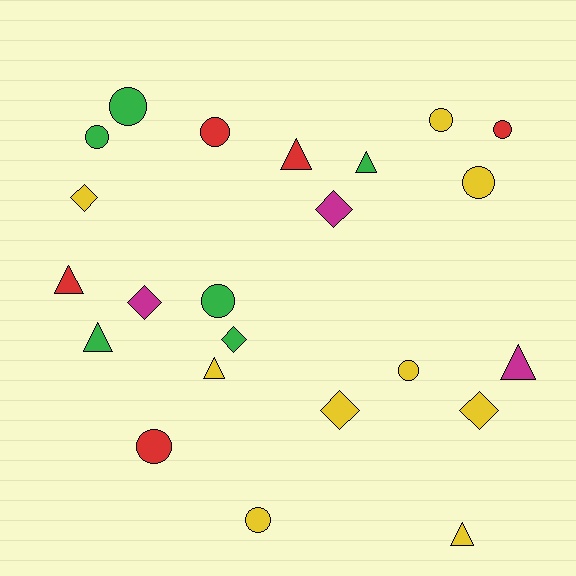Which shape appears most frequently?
Circle, with 10 objects.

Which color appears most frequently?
Yellow, with 9 objects.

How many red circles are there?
There are 3 red circles.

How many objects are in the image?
There are 23 objects.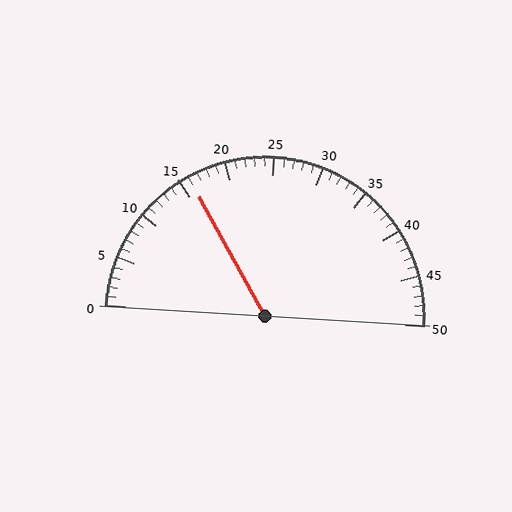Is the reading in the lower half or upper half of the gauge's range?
The reading is in the lower half of the range (0 to 50).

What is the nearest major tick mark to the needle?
The nearest major tick mark is 15.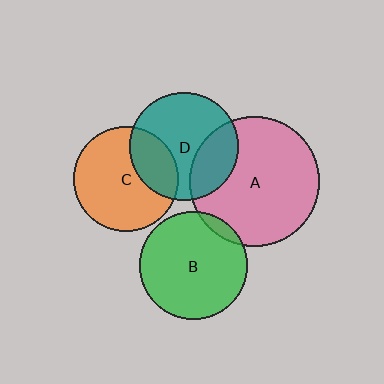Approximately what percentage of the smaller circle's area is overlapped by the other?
Approximately 5%.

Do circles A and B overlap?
Yes.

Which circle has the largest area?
Circle A (pink).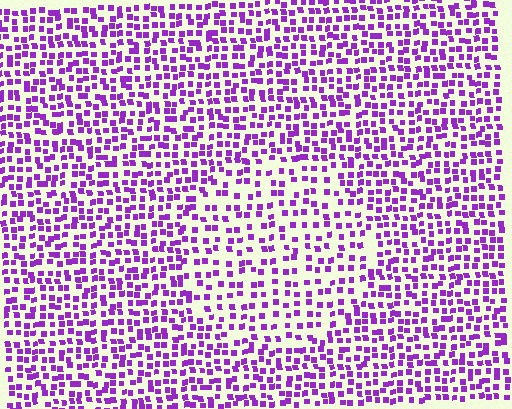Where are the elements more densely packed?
The elements are more densely packed outside the circle boundary.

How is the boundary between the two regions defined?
The boundary is defined by a change in element density (approximately 1.6x ratio). All elements are the same color, size, and shape.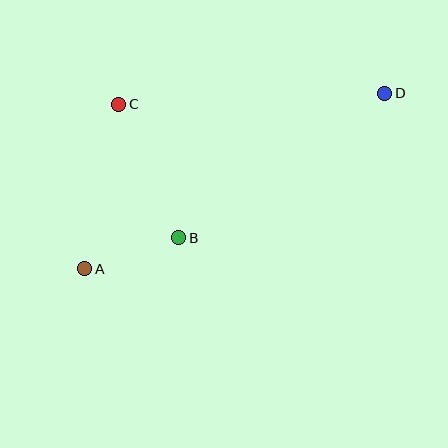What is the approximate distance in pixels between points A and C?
The distance between A and C is approximately 168 pixels.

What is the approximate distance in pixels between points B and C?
The distance between B and C is approximately 147 pixels.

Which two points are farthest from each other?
Points A and D are farthest from each other.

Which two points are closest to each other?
Points A and B are closest to each other.